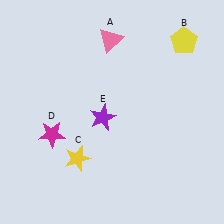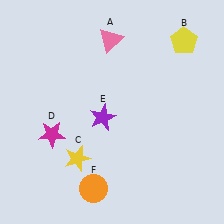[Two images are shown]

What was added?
An orange circle (F) was added in Image 2.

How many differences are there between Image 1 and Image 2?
There is 1 difference between the two images.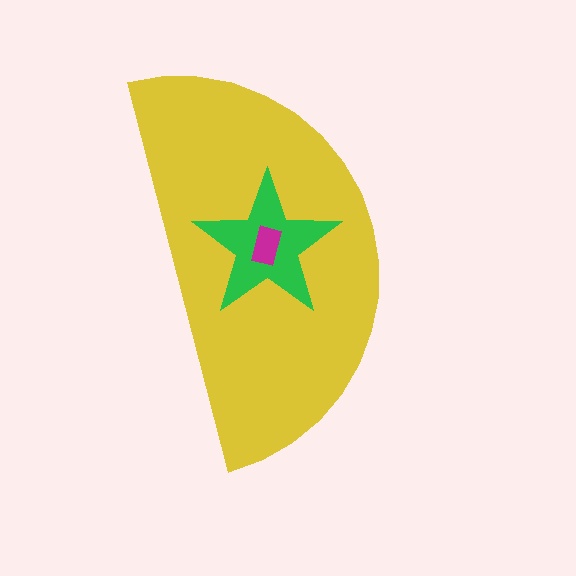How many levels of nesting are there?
3.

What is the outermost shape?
The yellow semicircle.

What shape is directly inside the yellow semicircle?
The green star.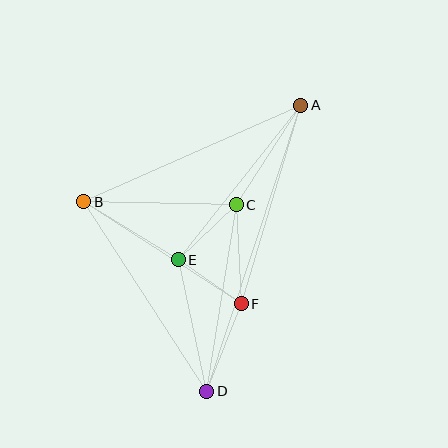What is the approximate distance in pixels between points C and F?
The distance between C and F is approximately 99 pixels.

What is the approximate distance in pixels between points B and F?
The distance between B and F is approximately 188 pixels.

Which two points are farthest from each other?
Points A and D are farthest from each other.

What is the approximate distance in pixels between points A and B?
The distance between A and B is approximately 237 pixels.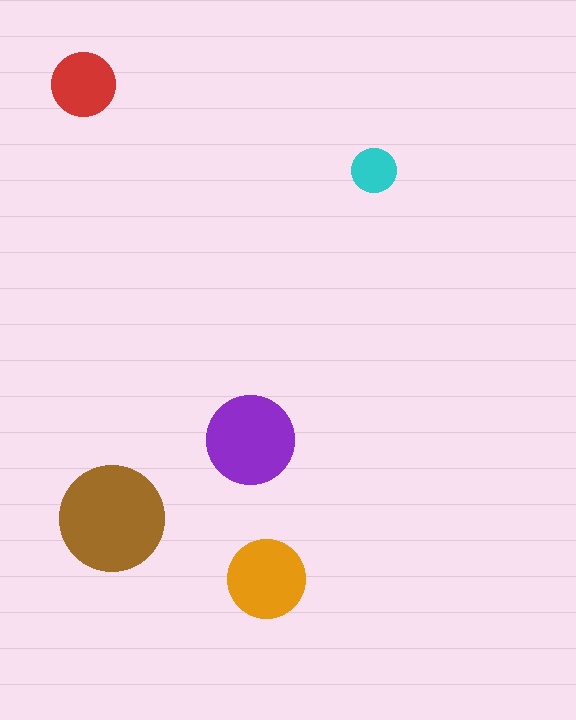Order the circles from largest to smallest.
the brown one, the purple one, the orange one, the red one, the cyan one.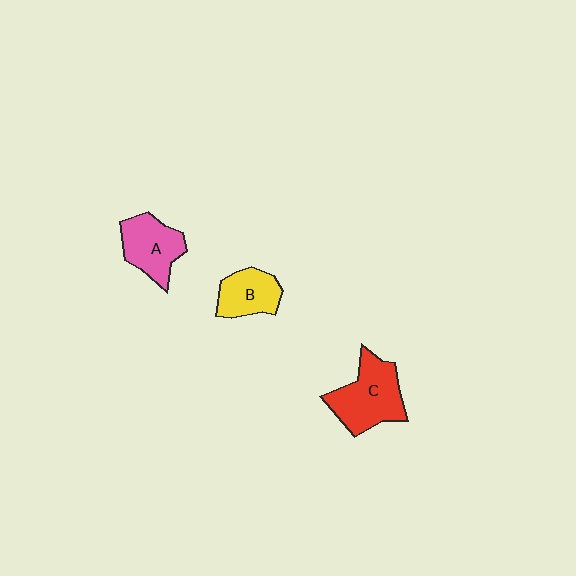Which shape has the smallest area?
Shape B (yellow).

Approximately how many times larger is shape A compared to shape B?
Approximately 1.2 times.